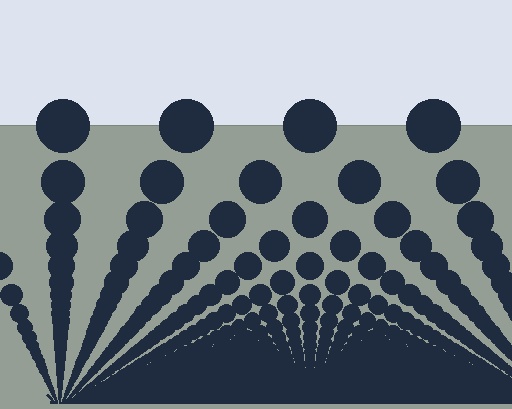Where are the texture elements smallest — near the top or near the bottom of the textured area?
Near the bottom.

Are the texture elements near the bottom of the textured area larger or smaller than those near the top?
Smaller. The gradient is inverted — elements near the bottom are smaller and denser.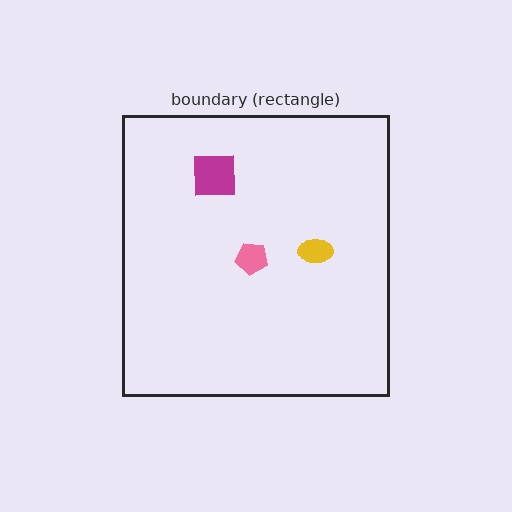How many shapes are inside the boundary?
3 inside, 0 outside.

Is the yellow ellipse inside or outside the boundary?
Inside.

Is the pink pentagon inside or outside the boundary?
Inside.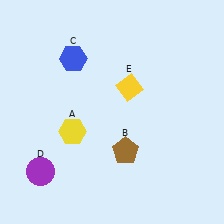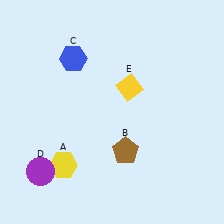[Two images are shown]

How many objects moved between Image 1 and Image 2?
1 object moved between the two images.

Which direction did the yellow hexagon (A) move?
The yellow hexagon (A) moved down.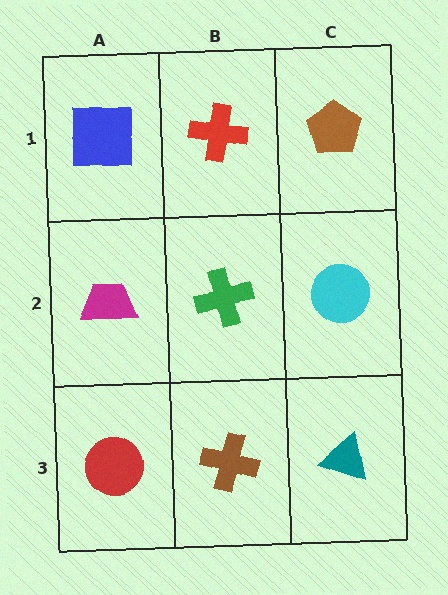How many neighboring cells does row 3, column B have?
3.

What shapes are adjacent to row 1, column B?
A green cross (row 2, column B), a blue square (row 1, column A), a brown pentagon (row 1, column C).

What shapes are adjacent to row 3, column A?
A magenta trapezoid (row 2, column A), a brown cross (row 3, column B).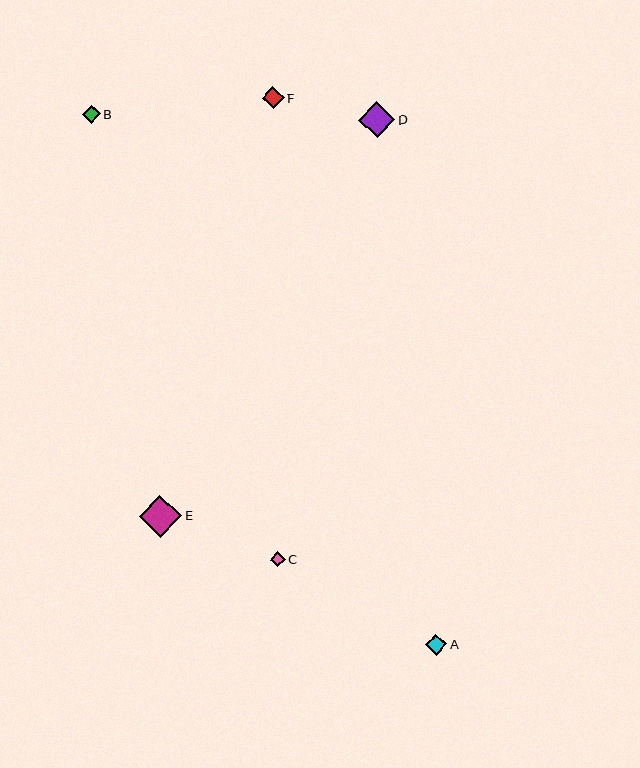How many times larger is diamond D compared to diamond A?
Diamond D is approximately 1.7 times the size of diamond A.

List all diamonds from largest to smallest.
From largest to smallest: E, D, F, A, B, C.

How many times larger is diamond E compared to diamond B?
Diamond E is approximately 2.4 times the size of diamond B.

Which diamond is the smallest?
Diamond C is the smallest with a size of approximately 15 pixels.